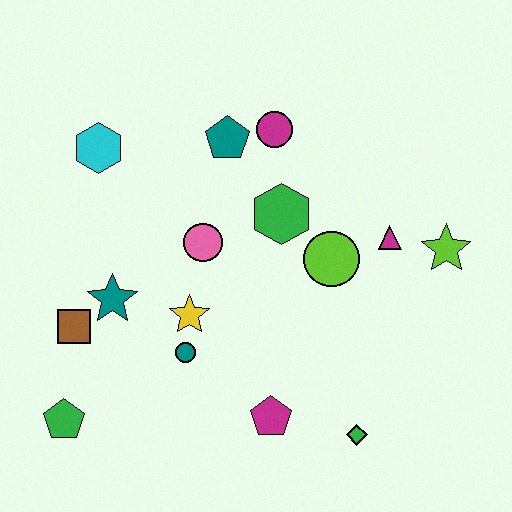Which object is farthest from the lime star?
The green pentagon is farthest from the lime star.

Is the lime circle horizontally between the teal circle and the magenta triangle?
Yes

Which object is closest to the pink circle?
The yellow star is closest to the pink circle.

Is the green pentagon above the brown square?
No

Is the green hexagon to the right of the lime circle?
No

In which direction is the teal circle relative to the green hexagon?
The teal circle is below the green hexagon.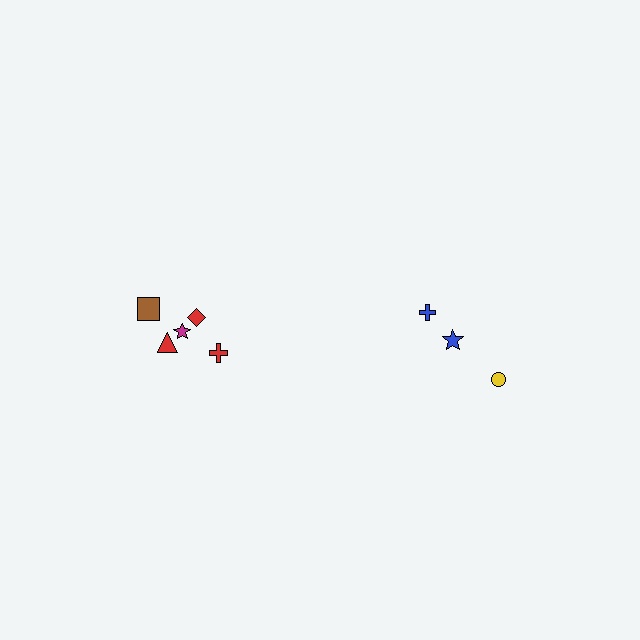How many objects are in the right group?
There are 3 objects.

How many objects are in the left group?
There are 5 objects.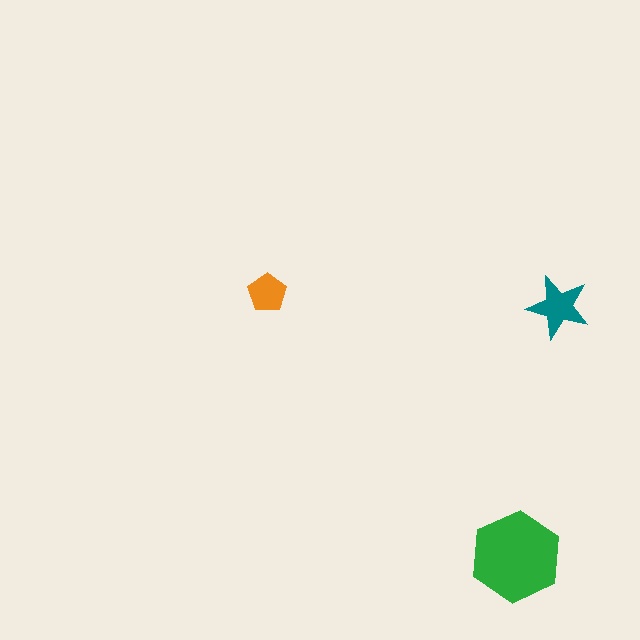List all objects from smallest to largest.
The orange pentagon, the teal star, the green hexagon.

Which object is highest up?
The orange pentagon is topmost.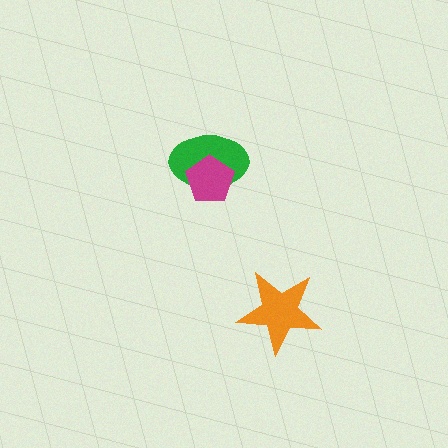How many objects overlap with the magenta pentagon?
1 object overlaps with the magenta pentagon.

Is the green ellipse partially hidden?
Yes, it is partially covered by another shape.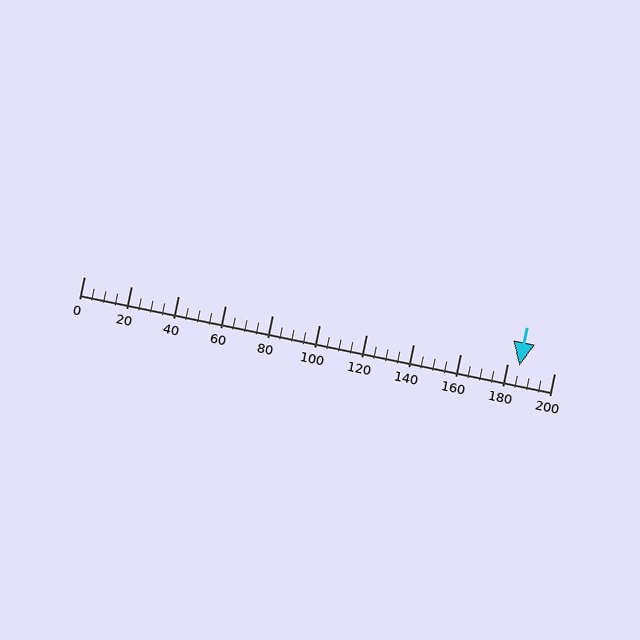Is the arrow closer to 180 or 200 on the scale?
The arrow is closer to 180.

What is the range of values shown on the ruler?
The ruler shows values from 0 to 200.